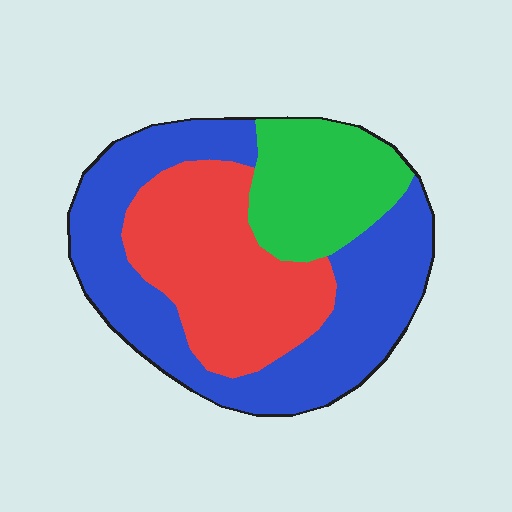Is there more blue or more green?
Blue.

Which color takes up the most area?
Blue, at roughly 45%.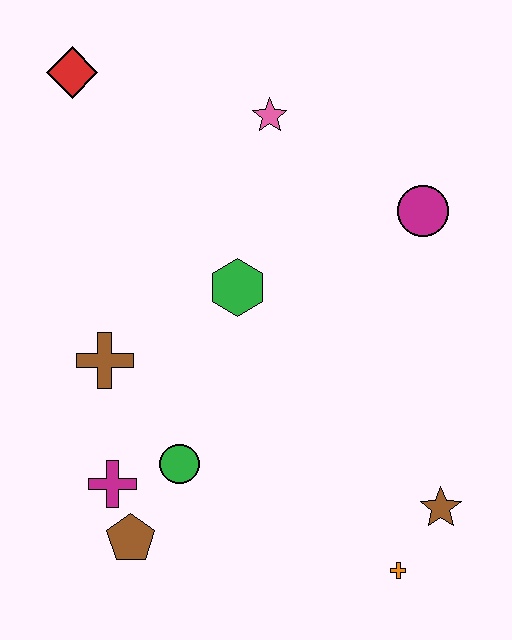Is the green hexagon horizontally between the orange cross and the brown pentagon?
Yes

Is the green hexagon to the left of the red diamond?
No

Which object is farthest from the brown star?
The red diamond is farthest from the brown star.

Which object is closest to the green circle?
The magenta cross is closest to the green circle.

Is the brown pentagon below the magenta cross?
Yes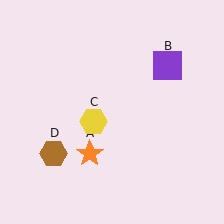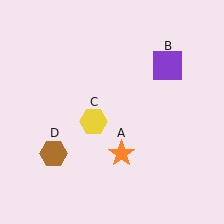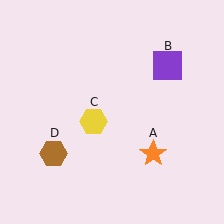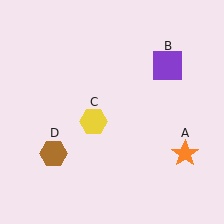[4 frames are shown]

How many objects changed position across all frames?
1 object changed position: orange star (object A).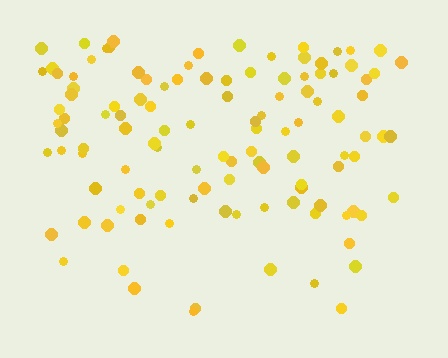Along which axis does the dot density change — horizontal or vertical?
Vertical.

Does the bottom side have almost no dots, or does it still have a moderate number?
Still a moderate number, just noticeably fewer than the top.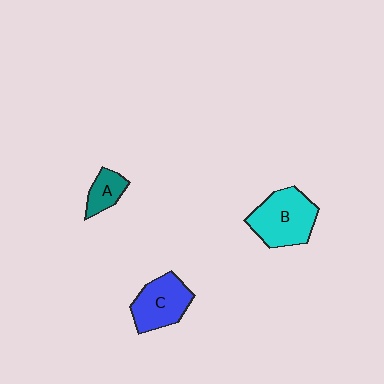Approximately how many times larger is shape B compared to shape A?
Approximately 2.4 times.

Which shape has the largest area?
Shape B (cyan).